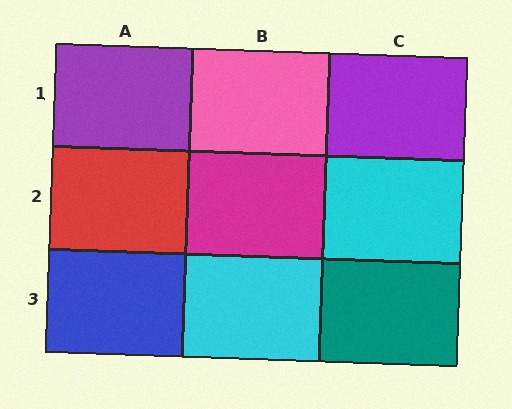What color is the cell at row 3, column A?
Blue.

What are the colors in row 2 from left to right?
Red, magenta, cyan.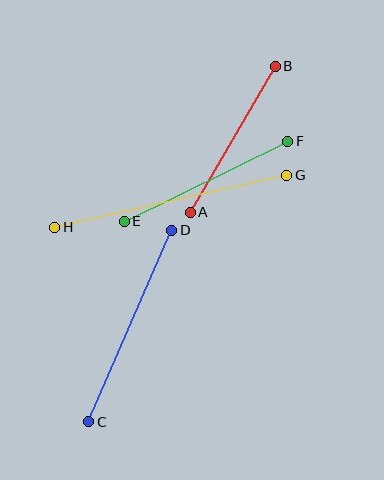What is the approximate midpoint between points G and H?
The midpoint is at approximately (171, 201) pixels.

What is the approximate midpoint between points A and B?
The midpoint is at approximately (233, 139) pixels.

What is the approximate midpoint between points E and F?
The midpoint is at approximately (206, 181) pixels.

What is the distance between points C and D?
The distance is approximately 209 pixels.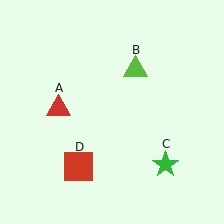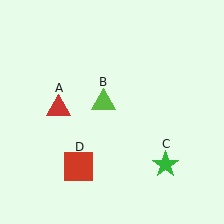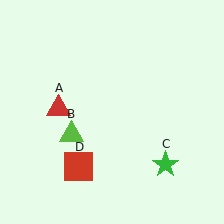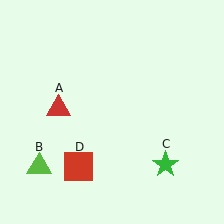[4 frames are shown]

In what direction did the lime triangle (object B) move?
The lime triangle (object B) moved down and to the left.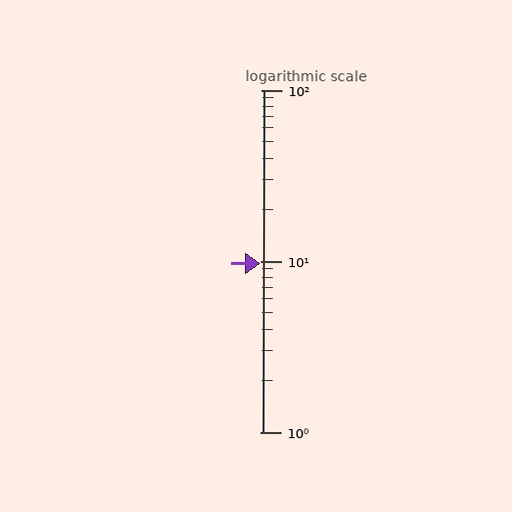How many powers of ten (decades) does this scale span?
The scale spans 2 decades, from 1 to 100.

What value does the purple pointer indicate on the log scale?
The pointer indicates approximately 9.7.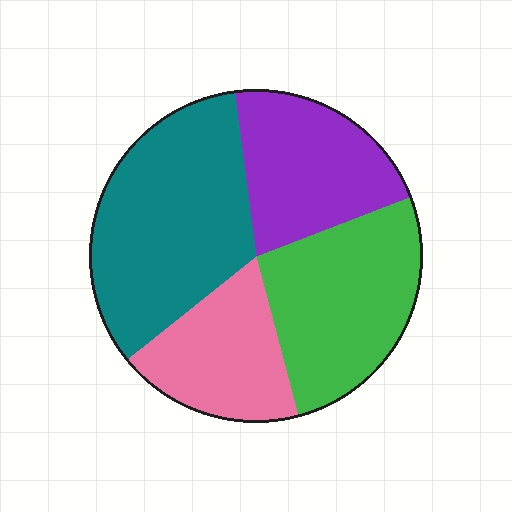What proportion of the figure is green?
Green takes up about one quarter (1/4) of the figure.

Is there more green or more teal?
Teal.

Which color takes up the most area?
Teal, at roughly 35%.